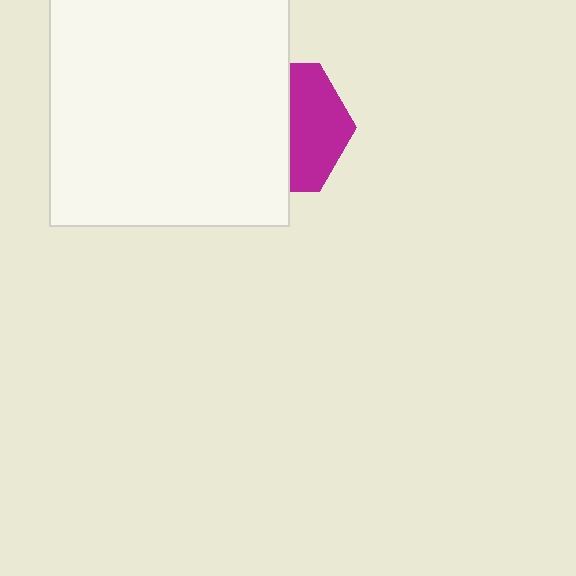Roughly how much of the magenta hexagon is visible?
A small part of it is visible (roughly 44%).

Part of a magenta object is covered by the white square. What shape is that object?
It is a hexagon.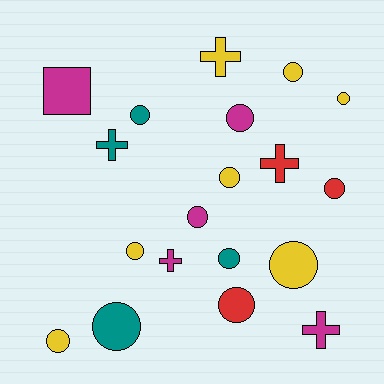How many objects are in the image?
There are 19 objects.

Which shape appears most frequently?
Circle, with 13 objects.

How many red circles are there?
There are 2 red circles.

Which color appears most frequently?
Yellow, with 7 objects.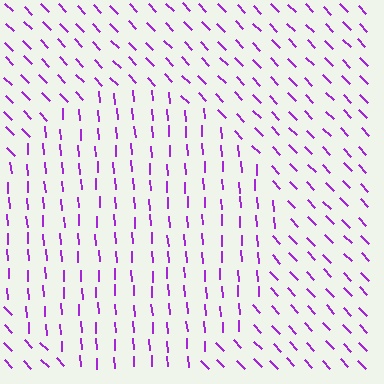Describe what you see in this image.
The image is filled with small purple line segments. A circle region in the image has lines oriented differently from the surrounding lines, creating a visible texture boundary.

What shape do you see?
I see a circle.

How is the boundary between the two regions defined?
The boundary is defined purely by a change in line orientation (approximately 40 degrees difference). All lines are the same color and thickness.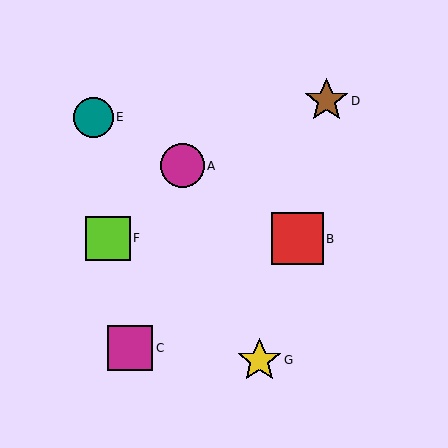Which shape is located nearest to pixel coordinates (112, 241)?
The lime square (labeled F) at (108, 238) is nearest to that location.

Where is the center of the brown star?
The center of the brown star is at (326, 101).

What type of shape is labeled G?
Shape G is a yellow star.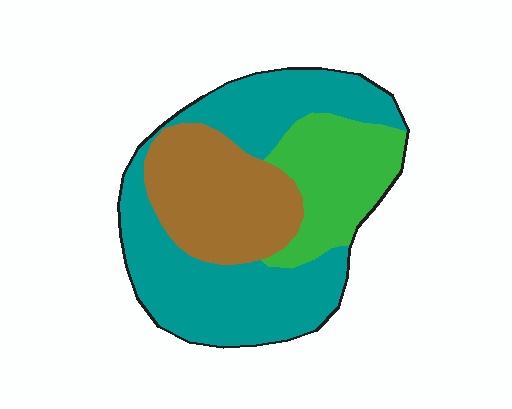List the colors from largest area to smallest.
From largest to smallest: teal, brown, green.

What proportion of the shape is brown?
Brown takes up between a sixth and a third of the shape.